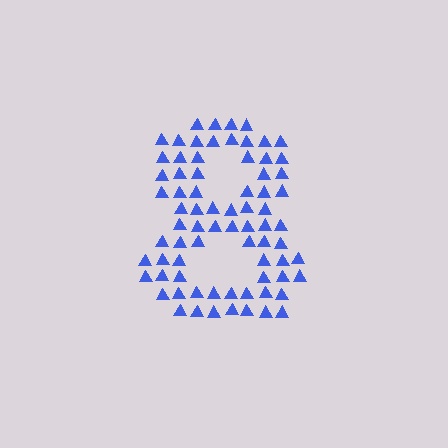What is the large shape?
The large shape is the digit 8.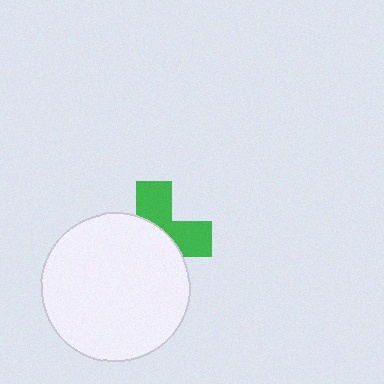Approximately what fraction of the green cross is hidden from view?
Roughly 60% of the green cross is hidden behind the white circle.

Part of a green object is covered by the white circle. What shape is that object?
It is a cross.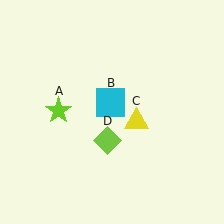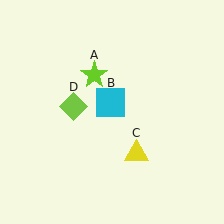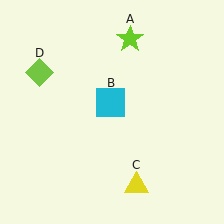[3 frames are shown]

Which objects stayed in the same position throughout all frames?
Cyan square (object B) remained stationary.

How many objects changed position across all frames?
3 objects changed position: lime star (object A), yellow triangle (object C), lime diamond (object D).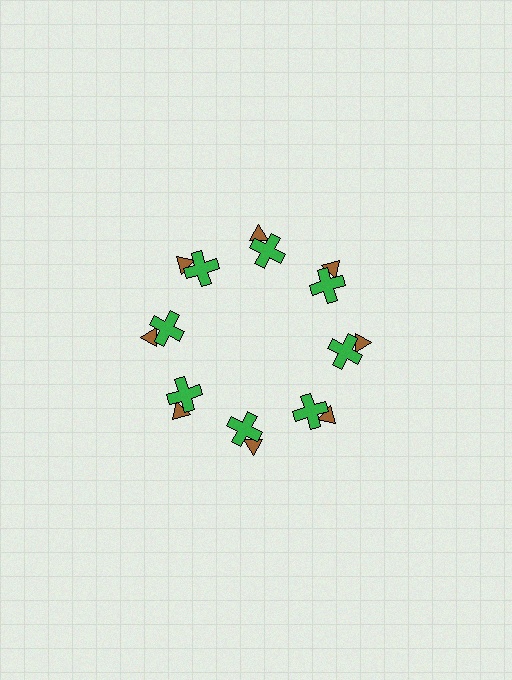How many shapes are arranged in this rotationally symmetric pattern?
There are 16 shapes, arranged in 8 groups of 2.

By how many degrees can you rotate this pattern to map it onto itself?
The pattern maps onto itself every 45 degrees of rotation.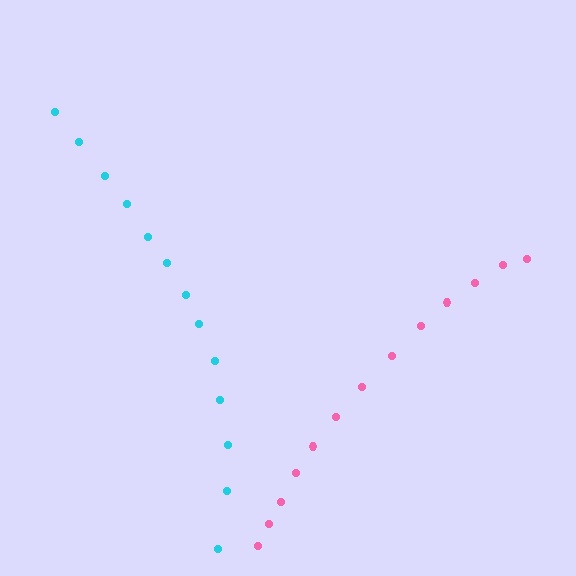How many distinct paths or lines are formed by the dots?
There are 2 distinct paths.